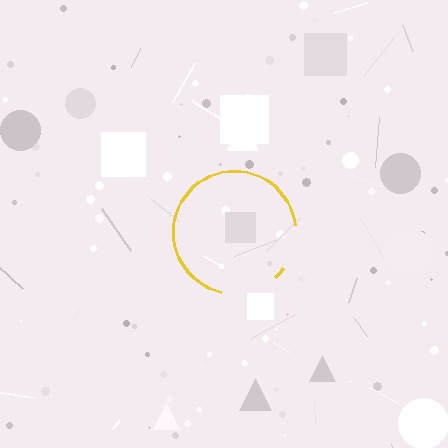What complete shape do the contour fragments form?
The contour fragments form a circle.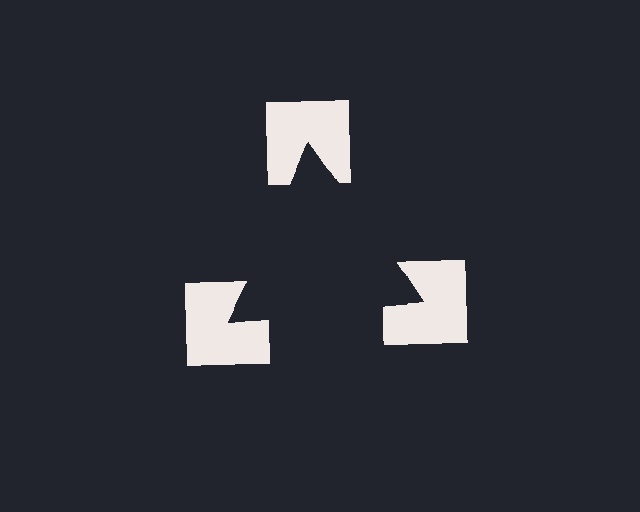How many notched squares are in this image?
There are 3 — one at each vertex of the illusory triangle.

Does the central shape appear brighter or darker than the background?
It typically appears slightly darker than the background, even though no actual brightness change is drawn.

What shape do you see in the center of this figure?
An illusory triangle — its edges are inferred from the aligned wedge cuts in the notched squares, not physically drawn.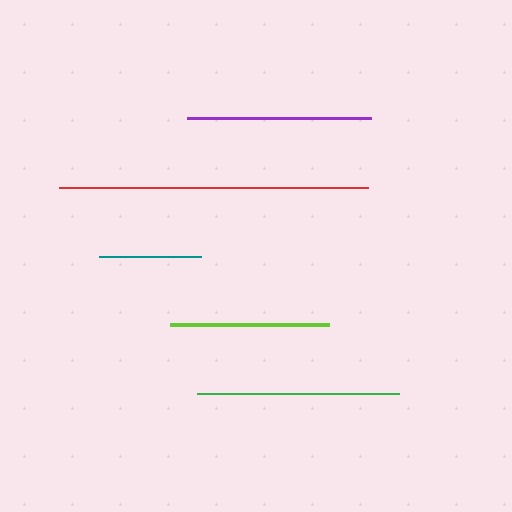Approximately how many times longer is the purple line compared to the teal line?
The purple line is approximately 1.8 times the length of the teal line.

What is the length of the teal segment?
The teal segment is approximately 101 pixels long.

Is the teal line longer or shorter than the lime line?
The lime line is longer than the teal line.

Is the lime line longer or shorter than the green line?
The green line is longer than the lime line.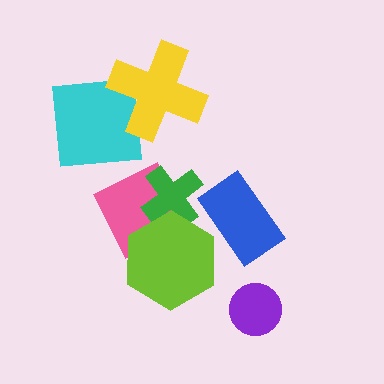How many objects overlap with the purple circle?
0 objects overlap with the purple circle.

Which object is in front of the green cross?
The lime hexagon is in front of the green cross.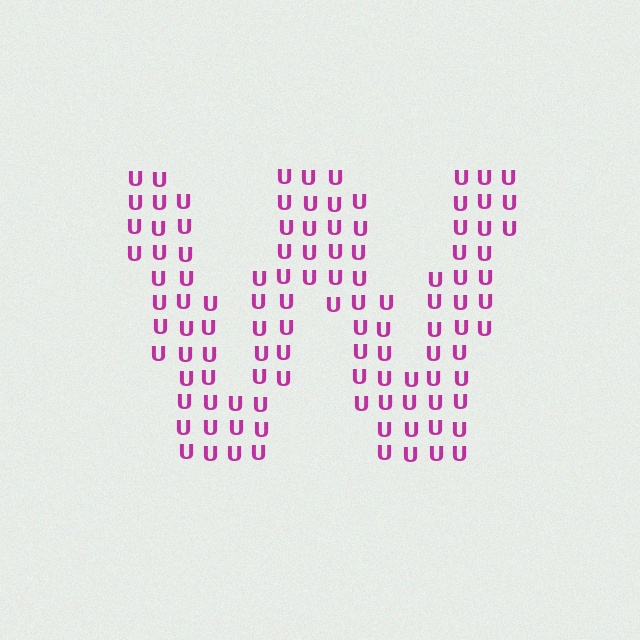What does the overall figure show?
The overall figure shows the letter W.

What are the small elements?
The small elements are letter U's.